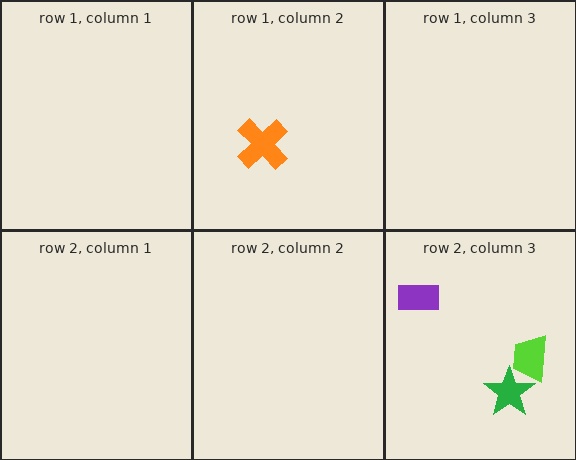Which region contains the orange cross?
The row 1, column 2 region.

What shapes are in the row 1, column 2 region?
The orange cross.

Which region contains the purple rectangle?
The row 2, column 3 region.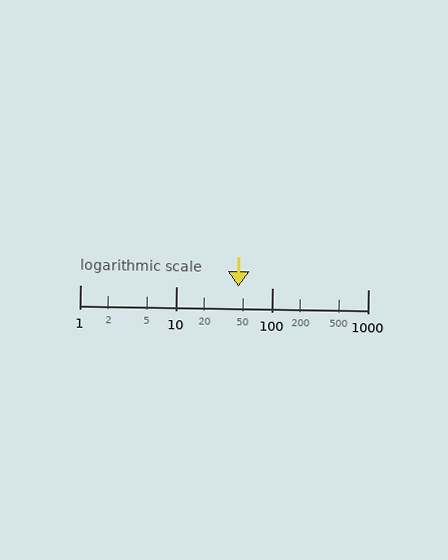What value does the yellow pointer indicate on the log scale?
The pointer indicates approximately 45.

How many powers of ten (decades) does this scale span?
The scale spans 3 decades, from 1 to 1000.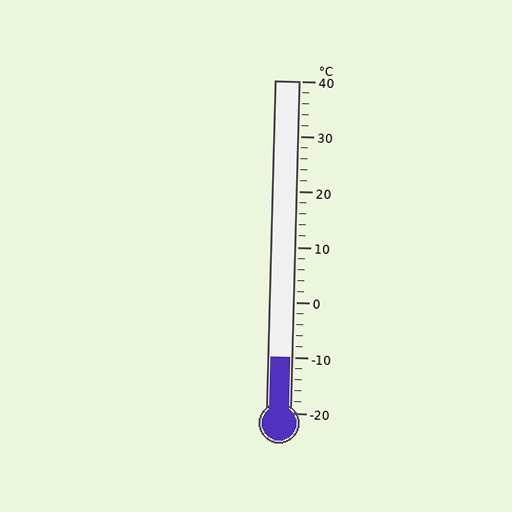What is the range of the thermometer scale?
The thermometer scale ranges from -20°C to 40°C.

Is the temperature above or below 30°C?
The temperature is below 30°C.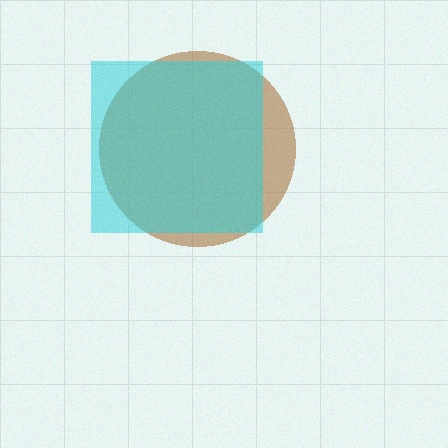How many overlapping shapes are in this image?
There are 2 overlapping shapes in the image.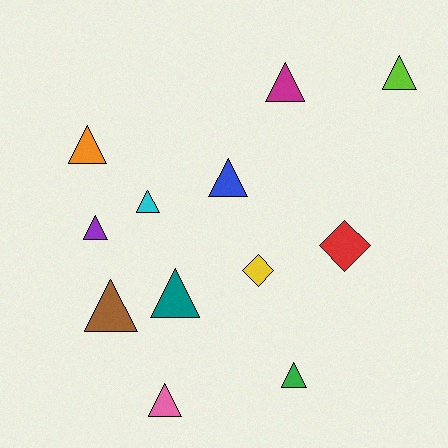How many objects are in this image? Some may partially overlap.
There are 12 objects.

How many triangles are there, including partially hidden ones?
There are 10 triangles.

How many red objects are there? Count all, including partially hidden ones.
There is 1 red object.